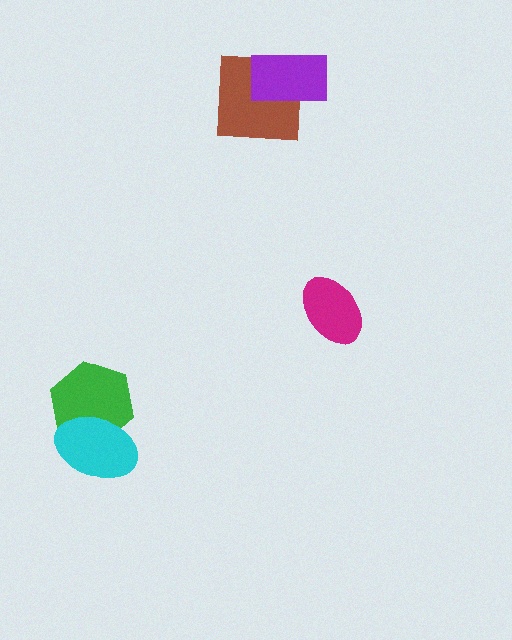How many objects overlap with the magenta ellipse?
0 objects overlap with the magenta ellipse.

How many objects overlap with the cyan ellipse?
1 object overlaps with the cyan ellipse.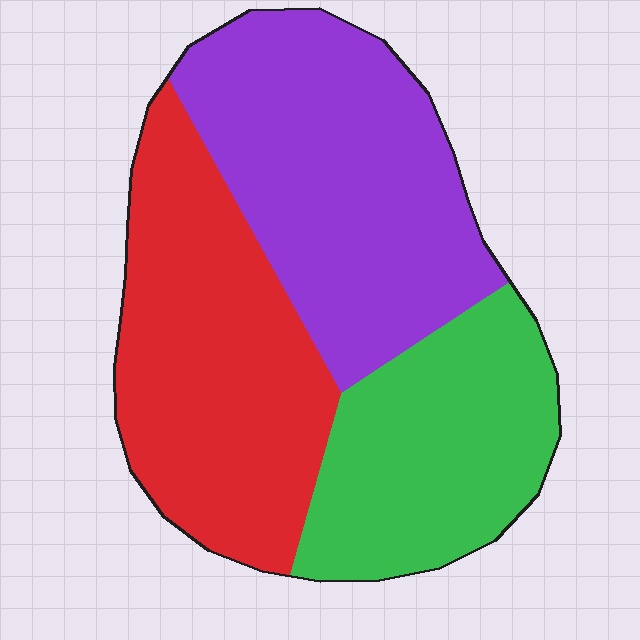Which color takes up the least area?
Green, at roughly 25%.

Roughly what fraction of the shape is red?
Red takes up about one third (1/3) of the shape.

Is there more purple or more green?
Purple.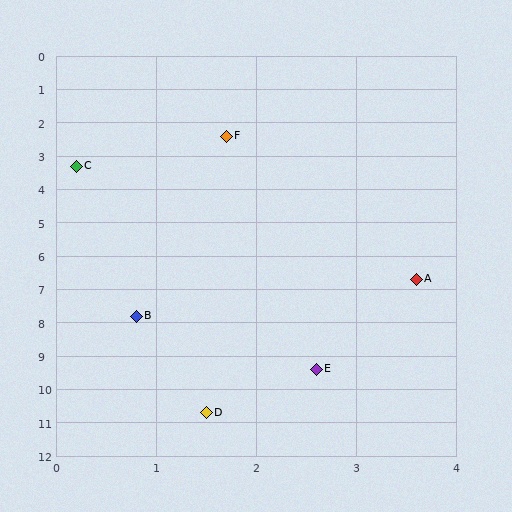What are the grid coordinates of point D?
Point D is at approximately (1.5, 10.7).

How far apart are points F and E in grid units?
Points F and E are about 7.1 grid units apart.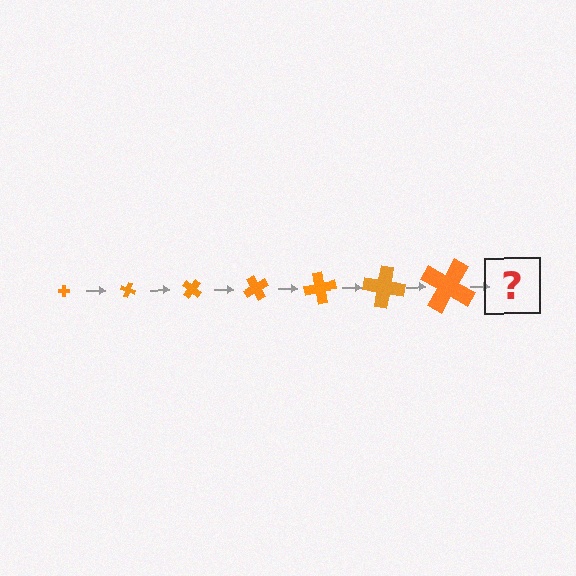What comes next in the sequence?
The next element should be a cross, larger than the previous one and rotated 140 degrees from the start.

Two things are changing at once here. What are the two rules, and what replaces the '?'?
The two rules are that the cross grows larger each step and it rotates 20 degrees each step. The '?' should be a cross, larger than the previous one and rotated 140 degrees from the start.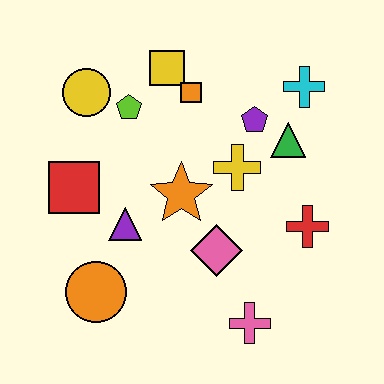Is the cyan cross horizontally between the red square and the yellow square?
No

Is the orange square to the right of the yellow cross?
No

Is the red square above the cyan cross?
No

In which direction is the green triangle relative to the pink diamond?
The green triangle is above the pink diamond.